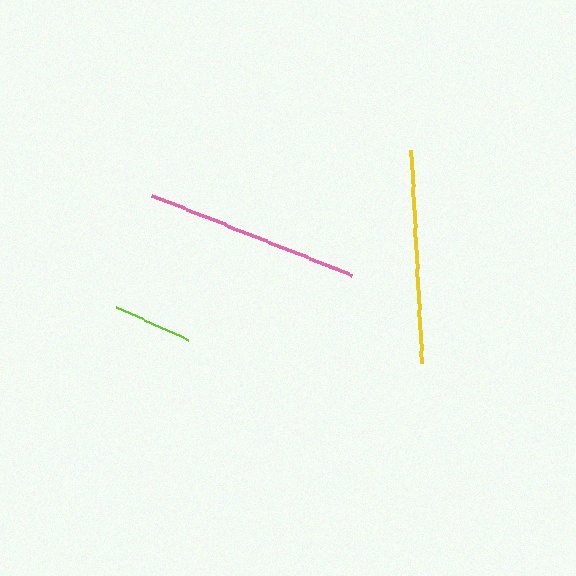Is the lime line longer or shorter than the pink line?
The pink line is longer than the lime line.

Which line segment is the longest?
The pink line is the longest at approximately 215 pixels.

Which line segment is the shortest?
The lime line is the shortest at approximately 79 pixels.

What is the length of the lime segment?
The lime segment is approximately 79 pixels long.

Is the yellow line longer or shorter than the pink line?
The pink line is longer than the yellow line.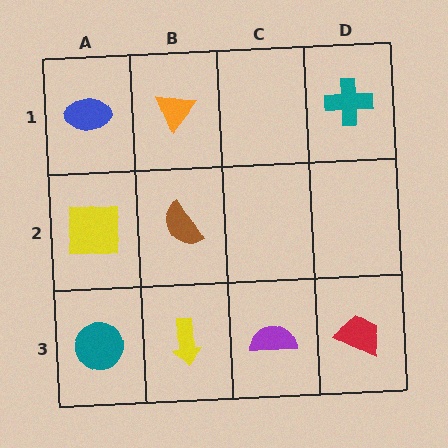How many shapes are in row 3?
4 shapes.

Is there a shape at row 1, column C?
No, that cell is empty.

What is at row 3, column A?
A teal circle.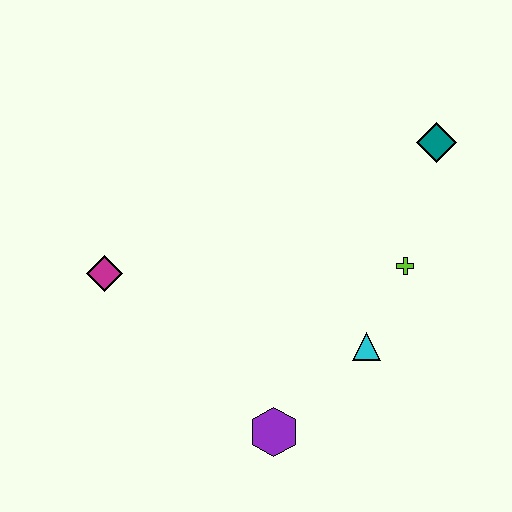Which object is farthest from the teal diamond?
The magenta diamond is farthest from the teal diamond.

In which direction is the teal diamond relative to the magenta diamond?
The teal diamond is to the right of the magenta diamond.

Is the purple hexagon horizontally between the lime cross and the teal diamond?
No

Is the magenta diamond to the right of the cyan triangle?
No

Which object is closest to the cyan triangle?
The lime cross is closest to the cyan triangle.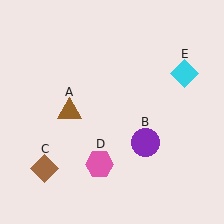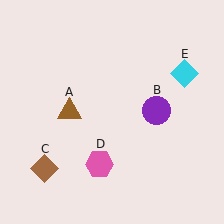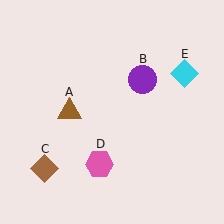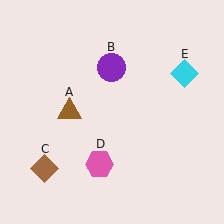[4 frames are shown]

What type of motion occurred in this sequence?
The purple circle (object B) rotated counterclockwise around the center of the scene.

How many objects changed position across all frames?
1 object changed position: purple circle (object B).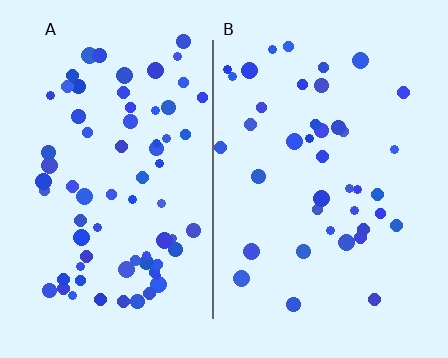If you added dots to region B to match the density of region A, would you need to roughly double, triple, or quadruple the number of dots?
Approximately double.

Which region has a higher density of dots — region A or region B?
A (the left).